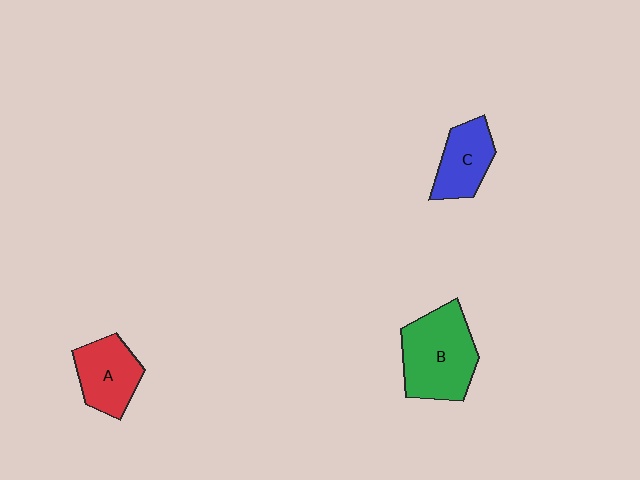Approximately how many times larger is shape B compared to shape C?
Approximately 1.6 times.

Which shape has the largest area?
Shape B (green).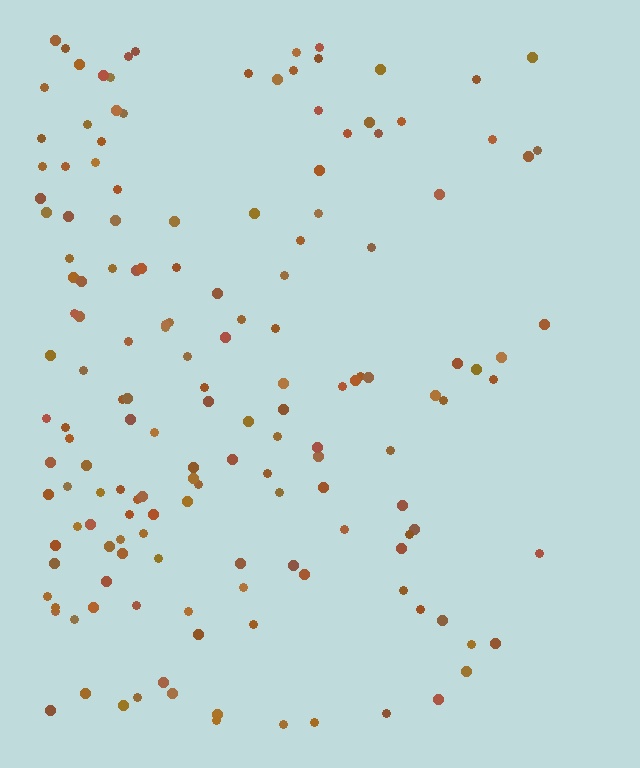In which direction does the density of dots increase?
From right to left, with the left side densest.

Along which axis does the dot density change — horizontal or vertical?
Horizontal.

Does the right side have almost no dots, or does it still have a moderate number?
Still a moderate number, just noticeably fewer than the left.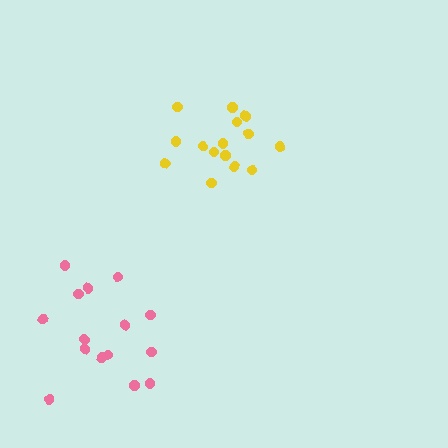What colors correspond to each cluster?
The clusters are colored: yellow, pink.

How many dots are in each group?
Group 1: 15 dots, Group 2: 15 dots (30 total).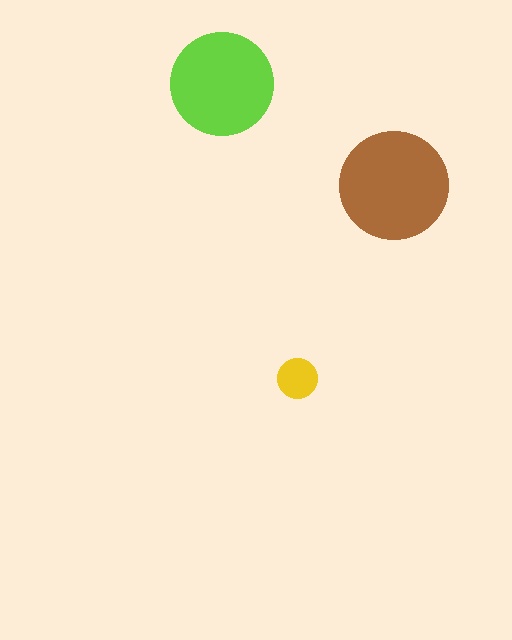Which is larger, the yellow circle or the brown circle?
The brown one.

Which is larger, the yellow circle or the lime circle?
The lime one.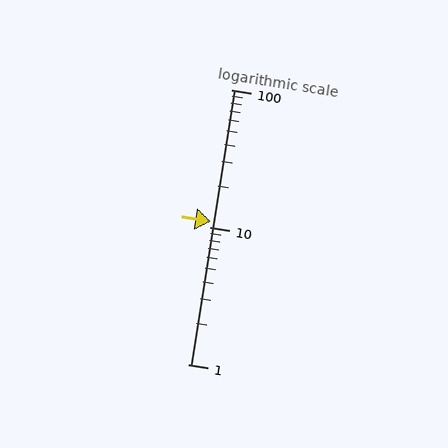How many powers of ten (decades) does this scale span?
The scale spans 2 decades, from 1 to 100.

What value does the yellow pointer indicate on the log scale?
The pointer indicates approximately 11.